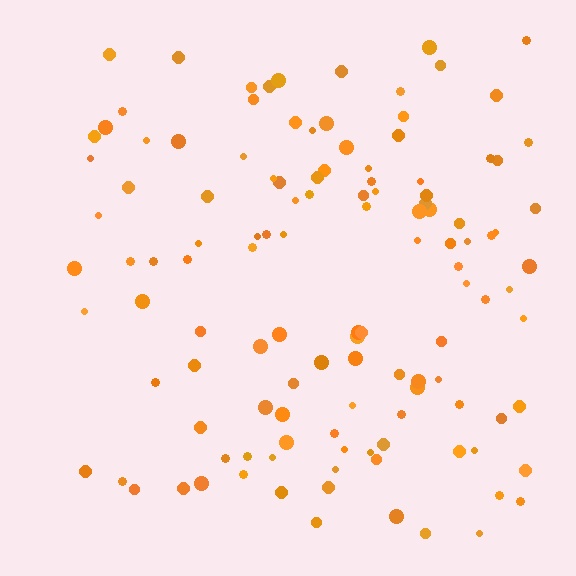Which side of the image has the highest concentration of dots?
The right.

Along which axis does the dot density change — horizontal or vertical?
Horizontal.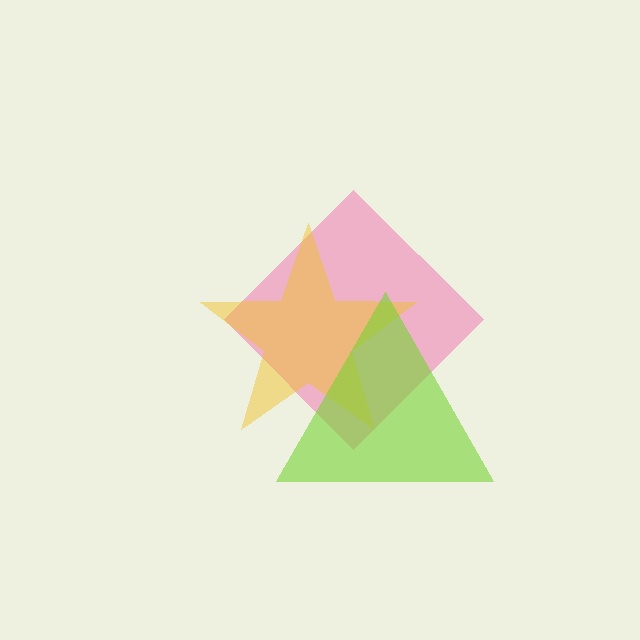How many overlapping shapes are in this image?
There are 3 overlapping shapes in the image.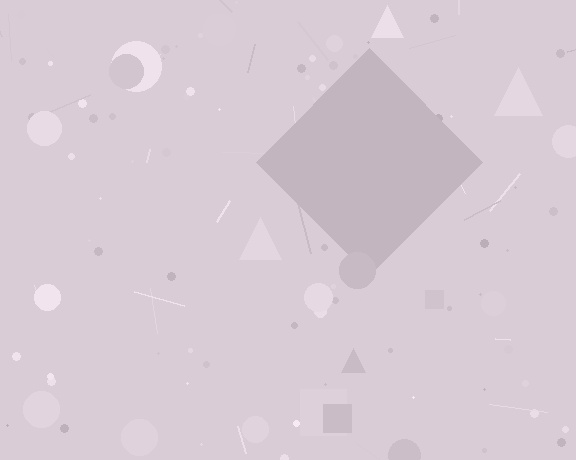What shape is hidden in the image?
A diamond is hidden in the image.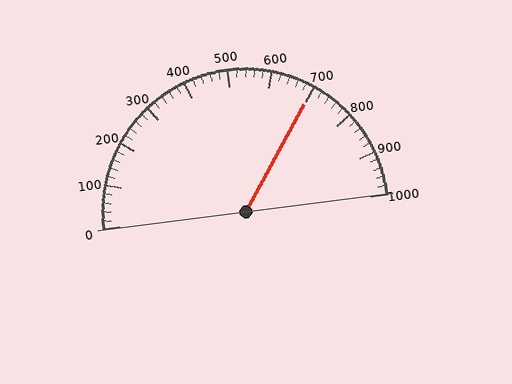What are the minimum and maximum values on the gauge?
The gauge ranges from 0 to 1000.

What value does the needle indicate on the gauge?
The needle indicates approximately 700.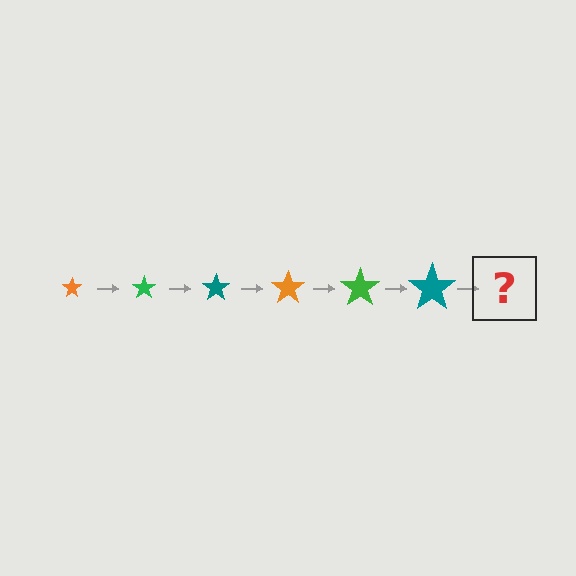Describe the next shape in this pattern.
It should be an orange star, larger than the previous one.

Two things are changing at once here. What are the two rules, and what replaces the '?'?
The two rules are that the star grows larger each step and the color cycles through orange, green, and teal. The '?' should be an orange star, larger than the previous one.